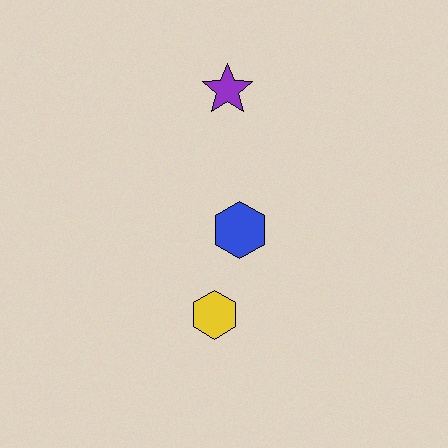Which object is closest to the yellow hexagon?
The blue hexagon is closest to the yellow hexagon.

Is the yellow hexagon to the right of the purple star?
No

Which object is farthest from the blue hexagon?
The purple star is farthest from the blue hexagon.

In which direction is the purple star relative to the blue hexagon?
The purple star is above the blue hexagon.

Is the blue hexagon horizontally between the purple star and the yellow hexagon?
No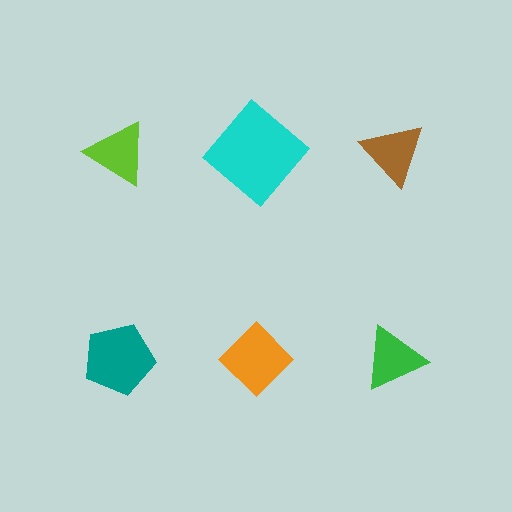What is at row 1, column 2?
A cyan diamond.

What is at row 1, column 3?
A brown triangle.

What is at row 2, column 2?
An orange diamond.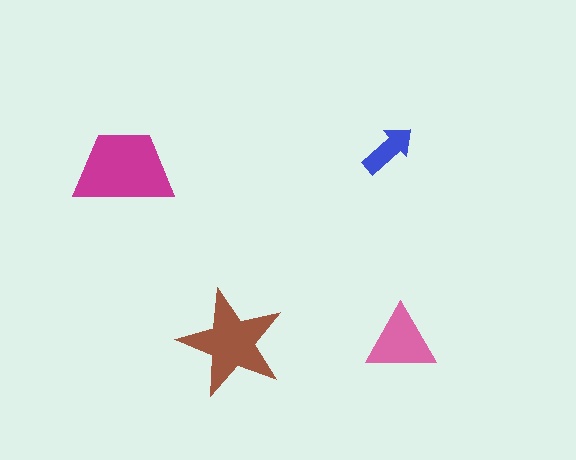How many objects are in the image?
There are 4 objects in the image.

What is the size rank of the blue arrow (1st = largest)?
4th.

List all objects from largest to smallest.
The magenta trapezoid, the brown star, the pink triangle, the blue arrow.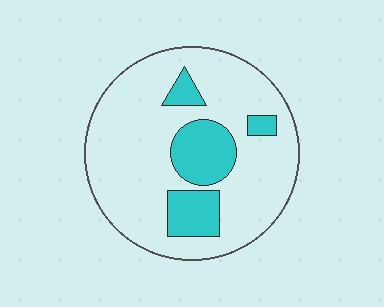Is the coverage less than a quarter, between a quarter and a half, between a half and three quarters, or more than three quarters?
Less than a quarter.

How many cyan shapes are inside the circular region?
4.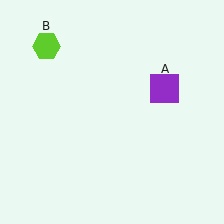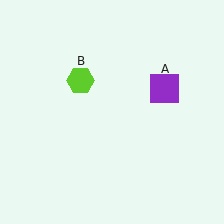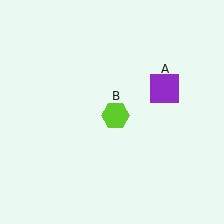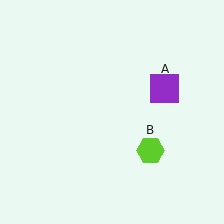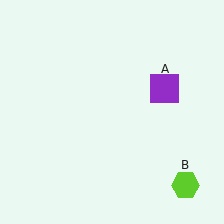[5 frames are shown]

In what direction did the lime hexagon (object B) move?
The lime hexagon (object B) moved down and to the right.